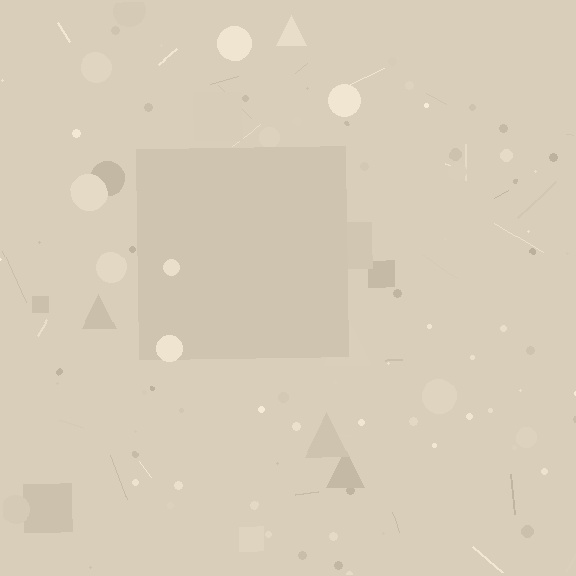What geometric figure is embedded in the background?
A square is embedded in the background.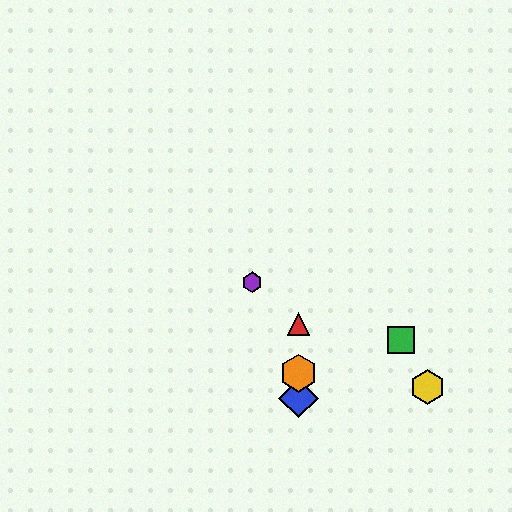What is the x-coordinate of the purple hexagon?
The purple hexagon is at x≈252.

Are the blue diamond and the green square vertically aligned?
No, the blue diamond is at x≈298 and the green square is at x≈401.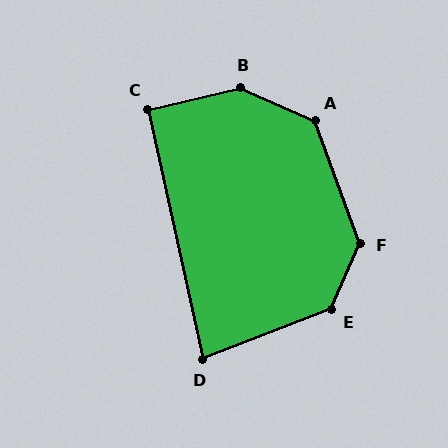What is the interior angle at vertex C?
Approximately 91 degrees (approximately right).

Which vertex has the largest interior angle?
B, at approximately 142 degrees.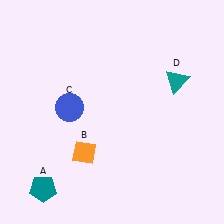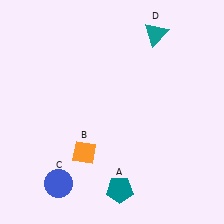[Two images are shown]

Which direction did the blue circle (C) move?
The blue circle (C) moved down.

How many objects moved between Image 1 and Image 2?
3 objects moved between the two images.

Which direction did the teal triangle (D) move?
The teal triangle (D) moved up.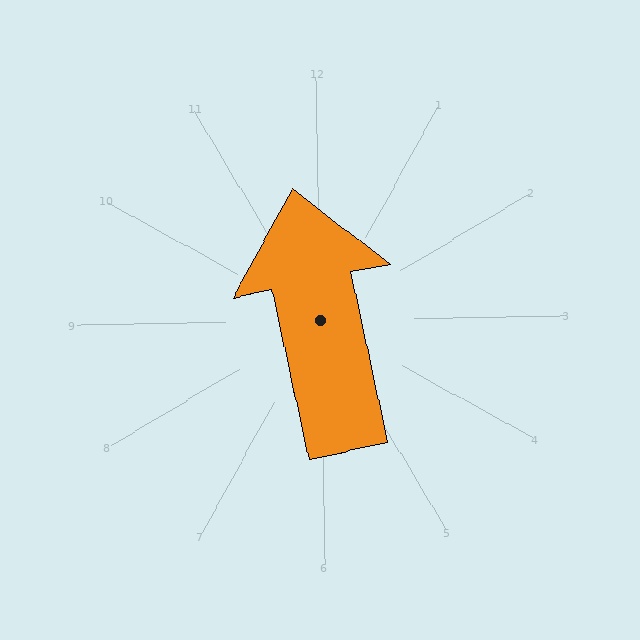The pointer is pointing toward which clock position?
Roughly 12 o'clock.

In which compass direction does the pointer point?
North.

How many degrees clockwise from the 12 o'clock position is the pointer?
Approximately 349 degrees.